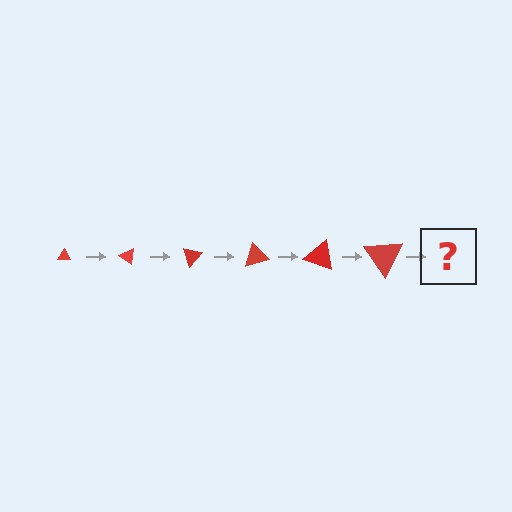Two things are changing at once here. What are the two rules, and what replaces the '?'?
The two rules are that the triangle grows larger each step and it rotates 35 degrees each step. The '?' should be a triangle, larger than the previous one and rotated 210 degrees from the start.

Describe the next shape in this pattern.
It should be a triangle, larger than the previous one and rotated 210 degrees from the start.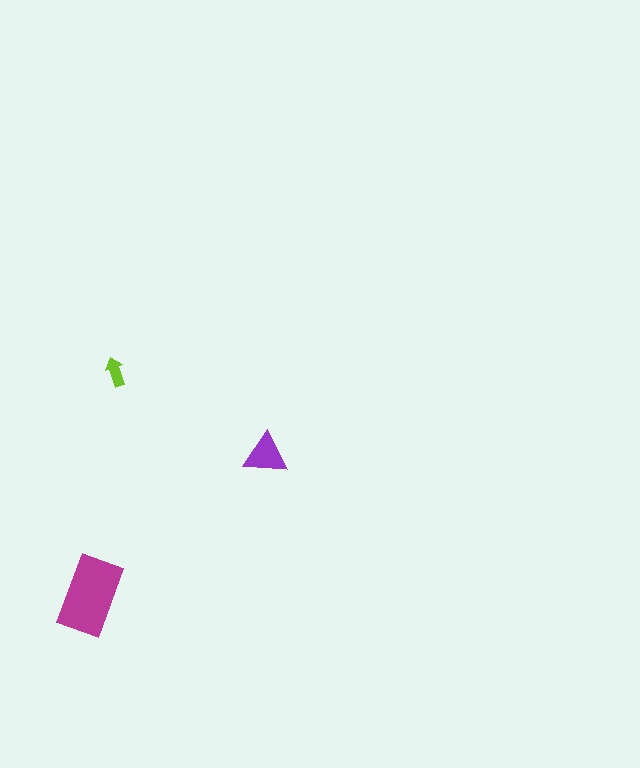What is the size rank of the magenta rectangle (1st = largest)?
1st.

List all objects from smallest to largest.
The lime arrow, the purple triangle, the magenta rectangle.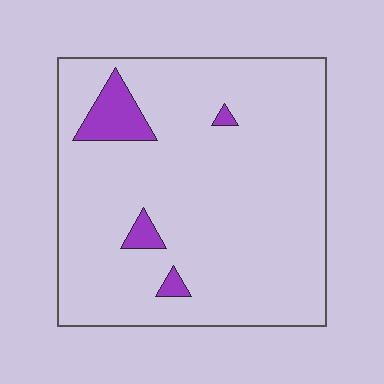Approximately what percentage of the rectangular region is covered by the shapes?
Approximately 5%.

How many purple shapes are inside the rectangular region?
4.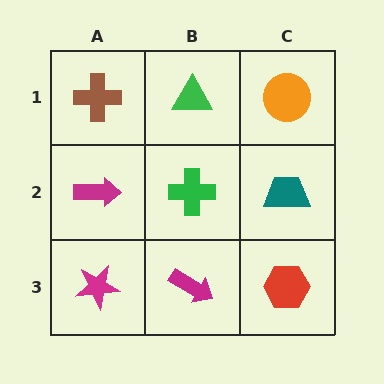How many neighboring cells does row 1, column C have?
2.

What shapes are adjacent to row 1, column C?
A teal trapezoid (row 2, column C), a green triangle (row 1, column B).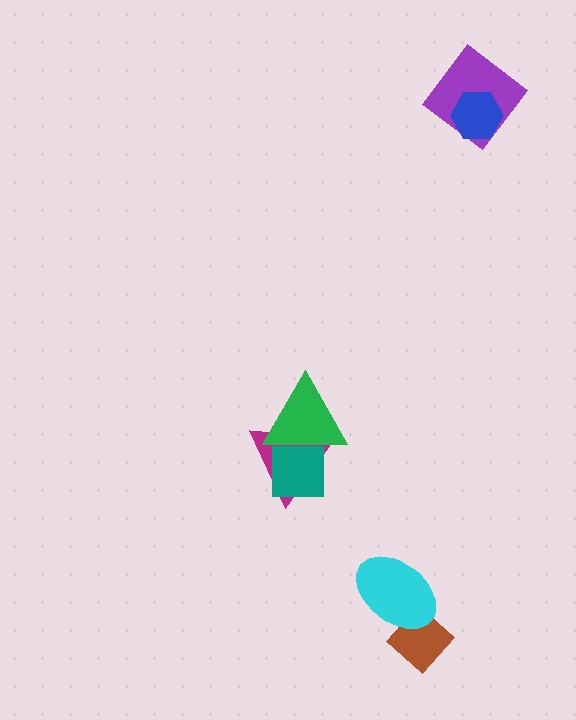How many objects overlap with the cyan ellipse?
1 object overlaps with the cyan ellipse.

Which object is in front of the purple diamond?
The blue hexagon is in front of the purple diamond.